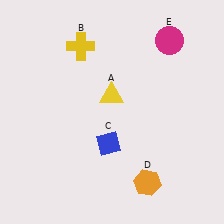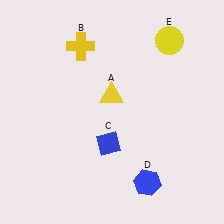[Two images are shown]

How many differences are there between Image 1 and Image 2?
There are 2 differences between the two images.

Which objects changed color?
D changed from orange to blue. E changed from magenta to yellow.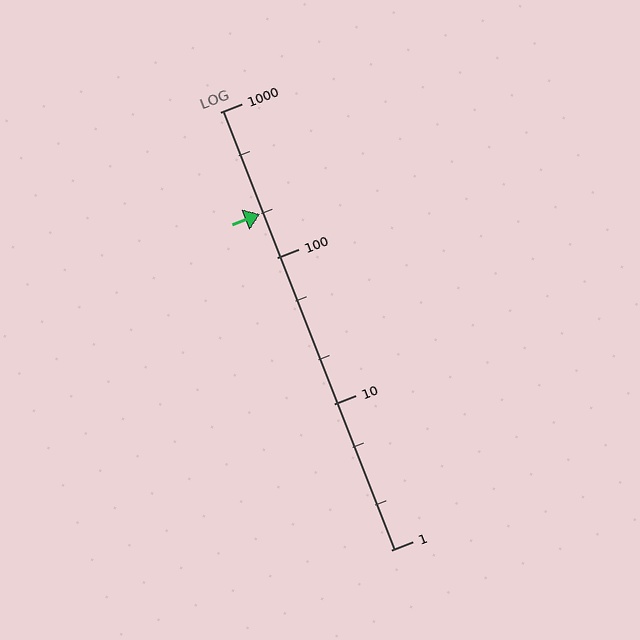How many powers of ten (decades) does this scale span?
The scale spans 3 decades, from 1 to 1000.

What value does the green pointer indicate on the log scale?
The pointer indicates approximately 200.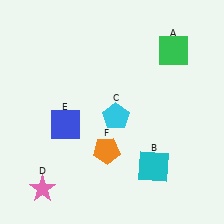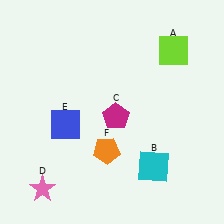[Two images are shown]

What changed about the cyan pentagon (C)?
In Image 1, C is cyan. In Image 2, it changed to magenta.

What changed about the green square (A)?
In Image 1, A is green. In Image 2, it changed to lime.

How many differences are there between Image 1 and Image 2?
There are 2 differences between the two images.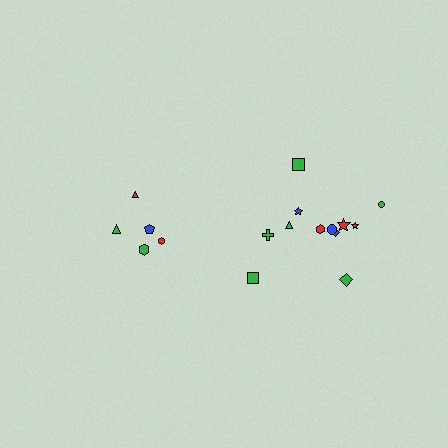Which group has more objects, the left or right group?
The right group.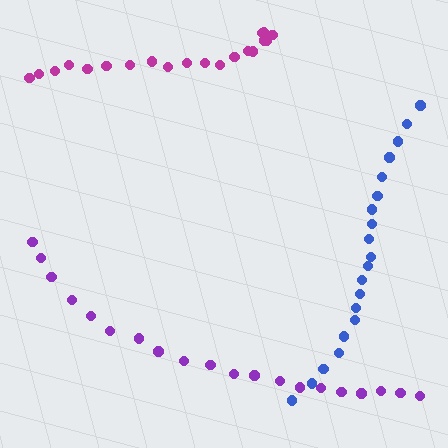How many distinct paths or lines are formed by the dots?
There are 3 distinct paths.